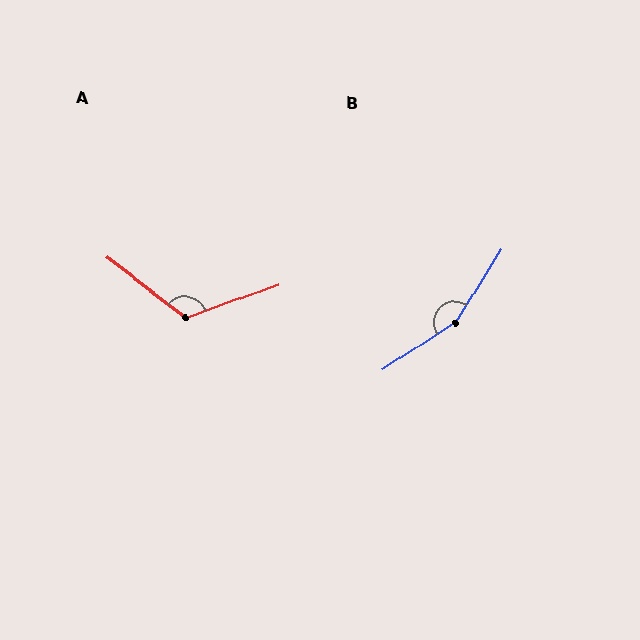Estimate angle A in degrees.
Approximately 122 degrees.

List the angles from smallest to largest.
A (122°), B (155°).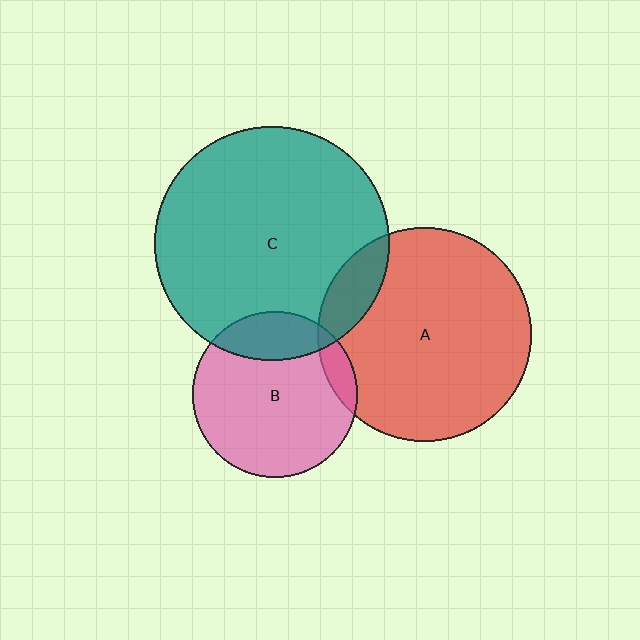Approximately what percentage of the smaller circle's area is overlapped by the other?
Approximately 10%.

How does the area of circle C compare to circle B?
Approximately 2.0 times.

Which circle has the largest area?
Circle C (teal).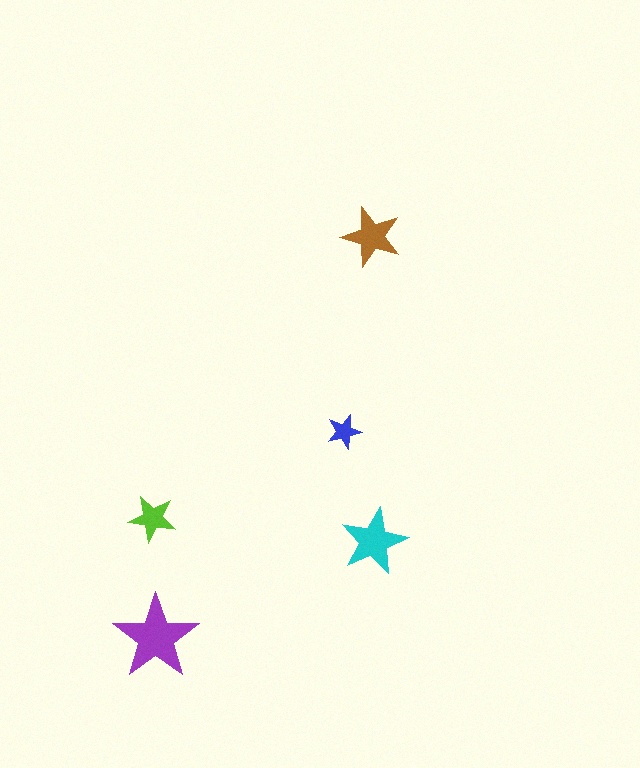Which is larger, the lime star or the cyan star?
The cyan one.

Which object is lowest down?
The purple star is bottommost.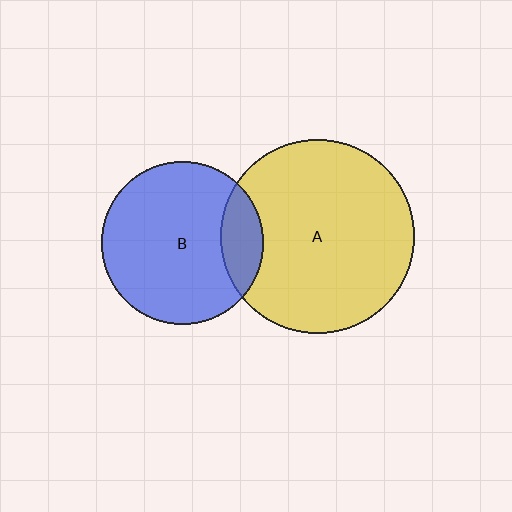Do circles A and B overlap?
Yes.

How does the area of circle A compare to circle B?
Approximately 1.4 times.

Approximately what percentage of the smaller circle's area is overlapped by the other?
Approximately 15%.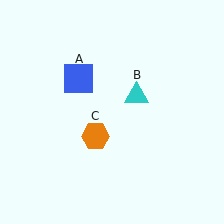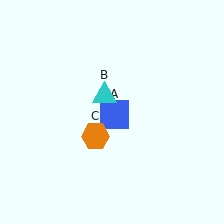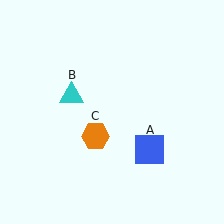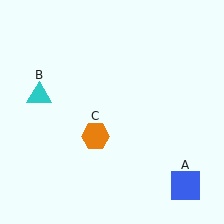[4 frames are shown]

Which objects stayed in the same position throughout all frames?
Orange hexagon (object C) remained stationary.